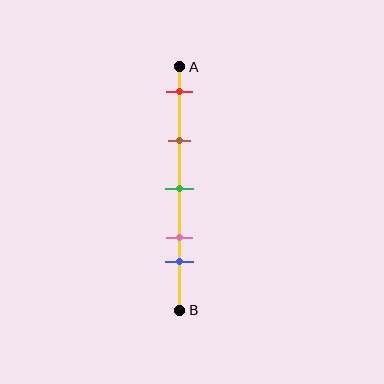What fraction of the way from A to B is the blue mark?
The blue mark is approximately 80% (0.8) of the way from A to B.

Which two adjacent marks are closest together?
The pink and blue marks are the closest adjacent pair.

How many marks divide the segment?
There are 5 marks dividing the segment.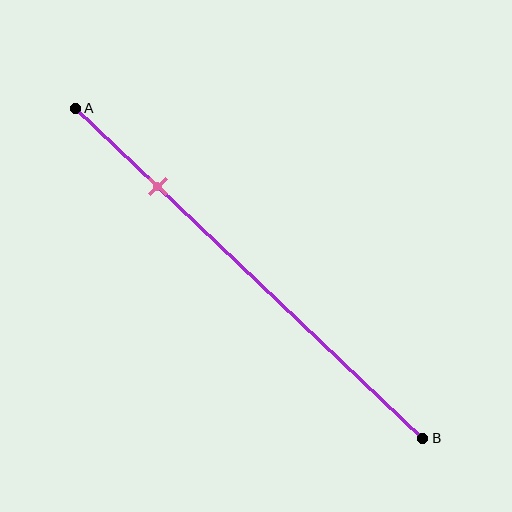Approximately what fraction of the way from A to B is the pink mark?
The pink mark is approximately 25% of the way from A to B.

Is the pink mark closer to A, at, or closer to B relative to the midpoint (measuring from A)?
The pink mark is closer to point A than the midpoint of segment AB.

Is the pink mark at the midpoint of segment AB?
No, the mark is at about 25% from A, not at the 50% midpoint.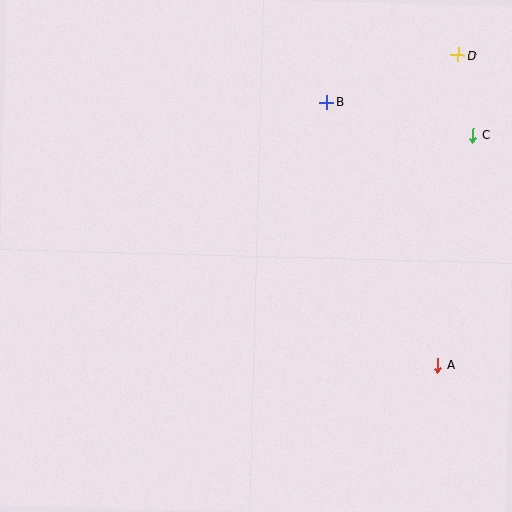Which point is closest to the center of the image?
Point B at (327, 102) is closest to the center.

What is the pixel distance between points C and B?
The distance between C and B is 150 pixels.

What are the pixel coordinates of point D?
Point D is at (458, 55).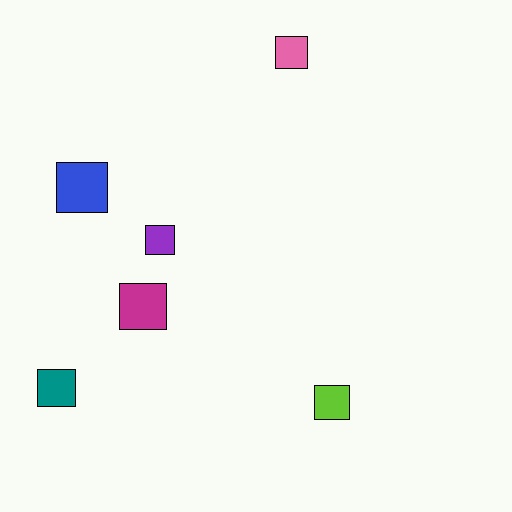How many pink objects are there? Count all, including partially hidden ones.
There is 1 pink object.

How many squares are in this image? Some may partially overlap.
There are 6 squares.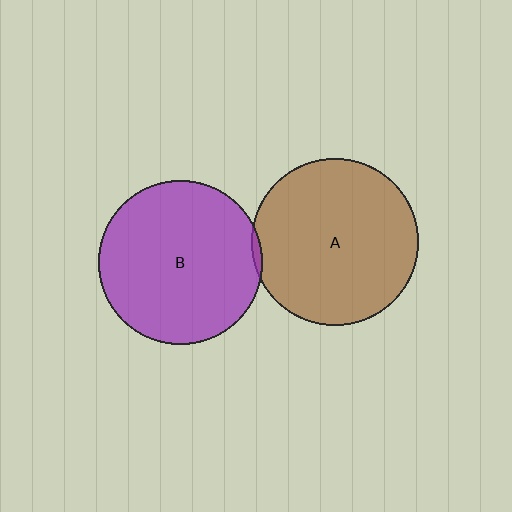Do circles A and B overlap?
Yes.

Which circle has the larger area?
Circle A (brown).